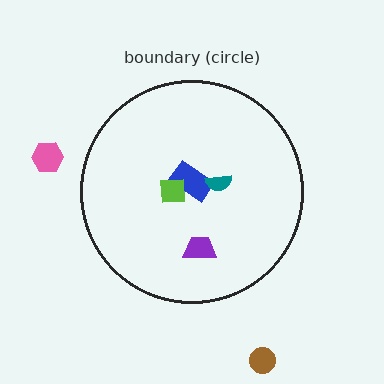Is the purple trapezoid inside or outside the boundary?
Inside.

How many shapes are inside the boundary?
4 inside, 2 outside.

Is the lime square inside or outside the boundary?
Inside.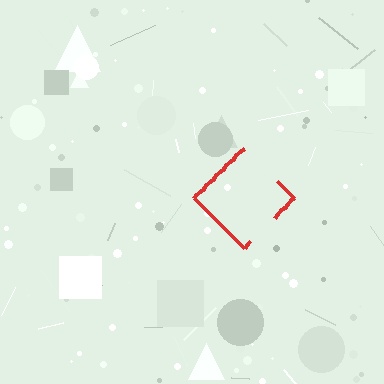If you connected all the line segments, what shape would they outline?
They would outline a diamond.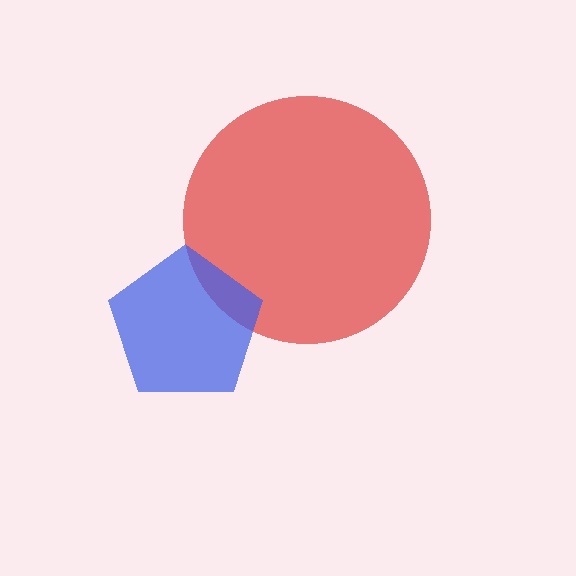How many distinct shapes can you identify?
There are 2 distinct shapes: a red circle, a blue pentagon.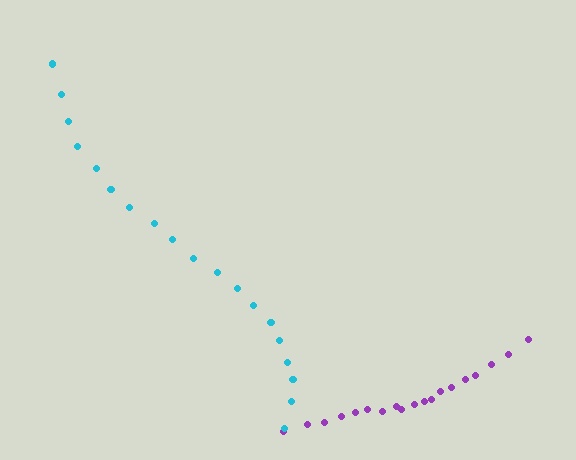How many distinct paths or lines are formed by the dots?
There are 2 distinct paths.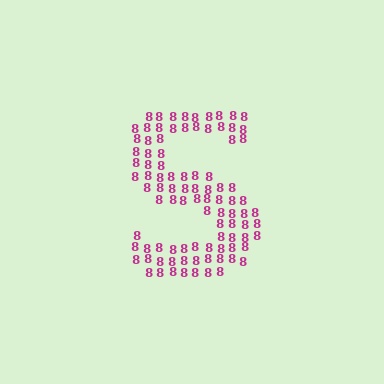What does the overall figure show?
The overall figure shows the letter S.